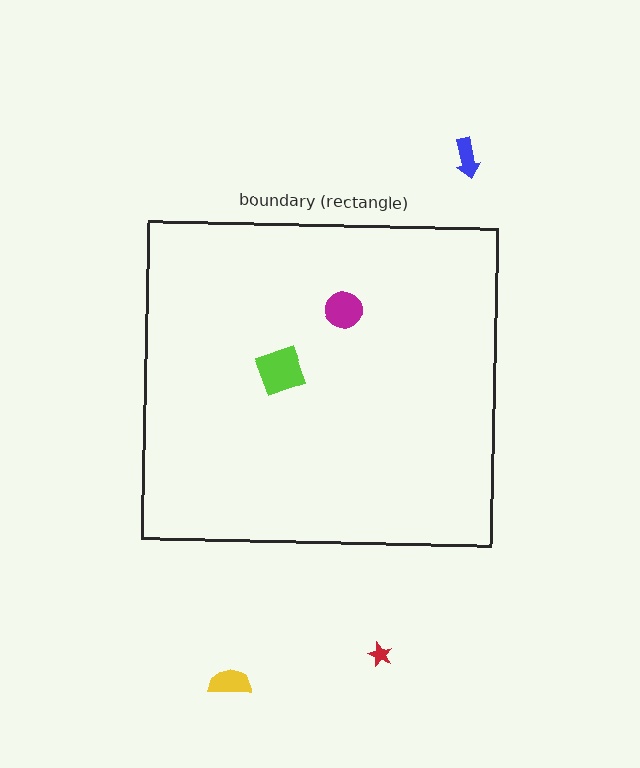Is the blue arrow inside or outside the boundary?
Outside.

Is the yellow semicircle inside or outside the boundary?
Outside.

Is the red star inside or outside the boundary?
Outside.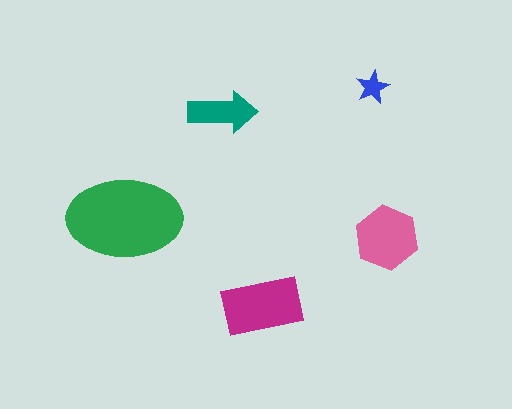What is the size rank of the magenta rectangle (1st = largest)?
2nd.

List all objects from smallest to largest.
The blue star, the teal arrow, the pink hexagon, the magenta rectangle, the green ellipse.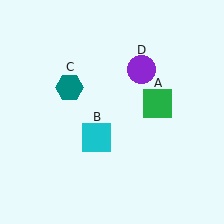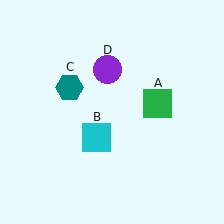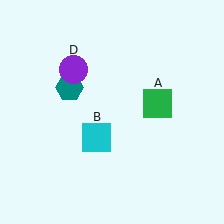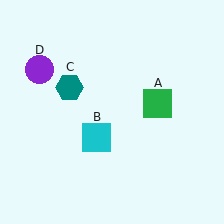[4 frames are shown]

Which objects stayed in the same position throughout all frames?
Green square (object A) and cyan square (object B) and teal hexagon (object C) remained stationary.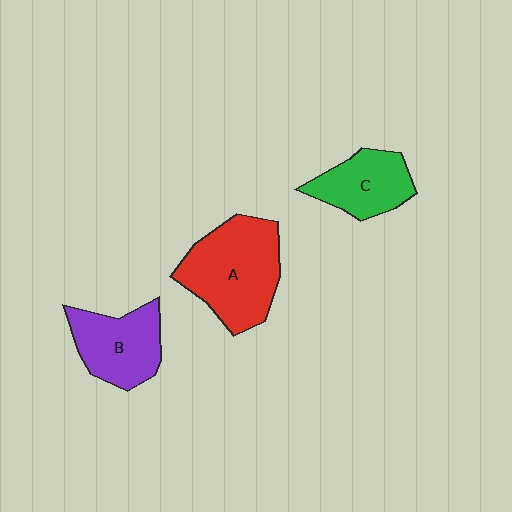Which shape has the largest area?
Shape A (red).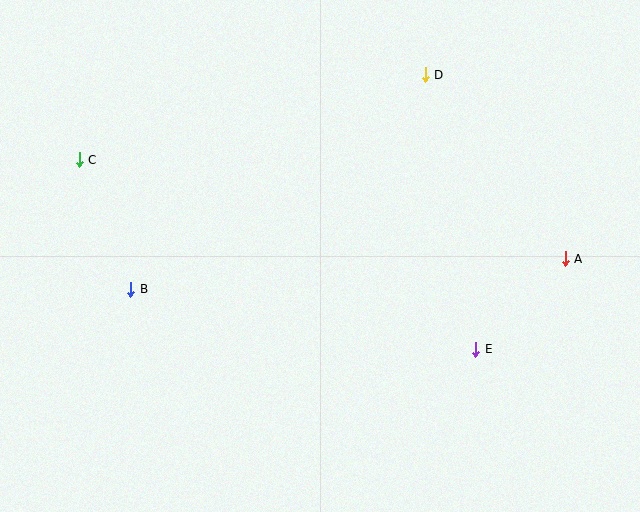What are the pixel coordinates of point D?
Point D is at (425, 75).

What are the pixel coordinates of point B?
Point B is at (131, 289).